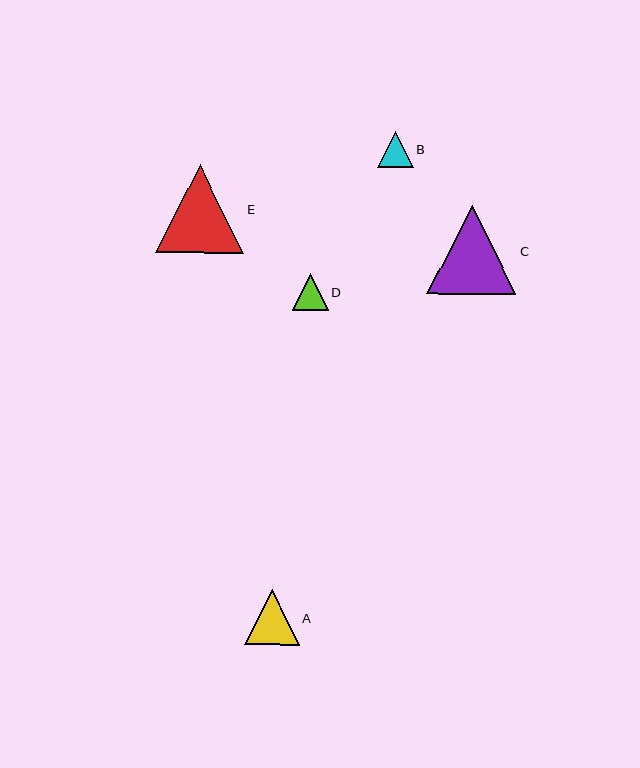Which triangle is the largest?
Triangle C is the largest with a size of approximately 90 pixels.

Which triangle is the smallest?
Triangle B is the smallest with a size of approximately 36 pixels.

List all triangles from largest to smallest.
From largest to smallest: C, E, A, D, B.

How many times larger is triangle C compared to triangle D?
Triangle C is approximately 2.5 times the size of triangle D.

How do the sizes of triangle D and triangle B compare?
Triangle D and triangle B are approximately the same size.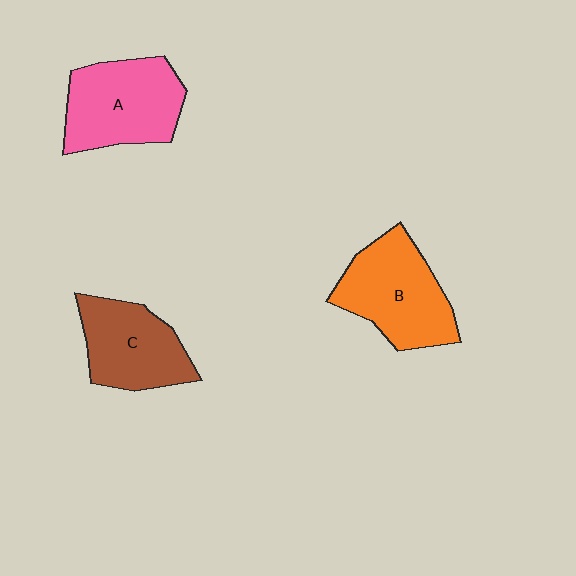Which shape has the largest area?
Shape B (orange).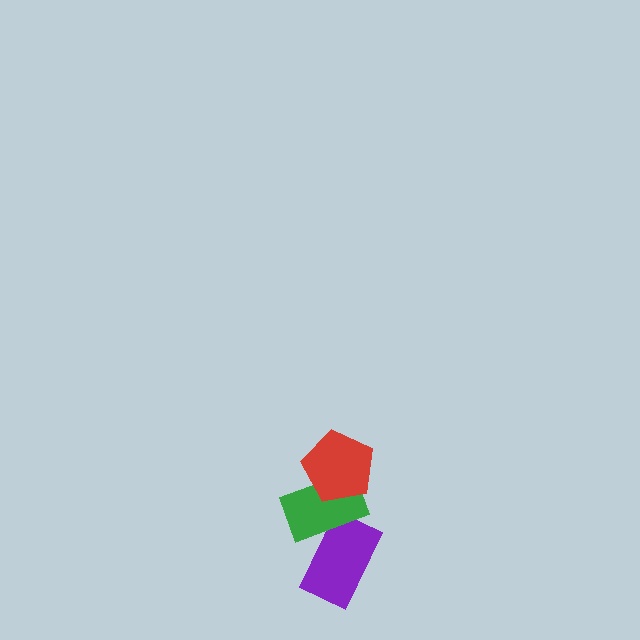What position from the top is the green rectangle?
The green rectangle is 2nd from the top.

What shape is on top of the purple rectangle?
The green rectangle is on top of the purple rectangle.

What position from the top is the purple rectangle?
The purple rectangle is 3rd from the top.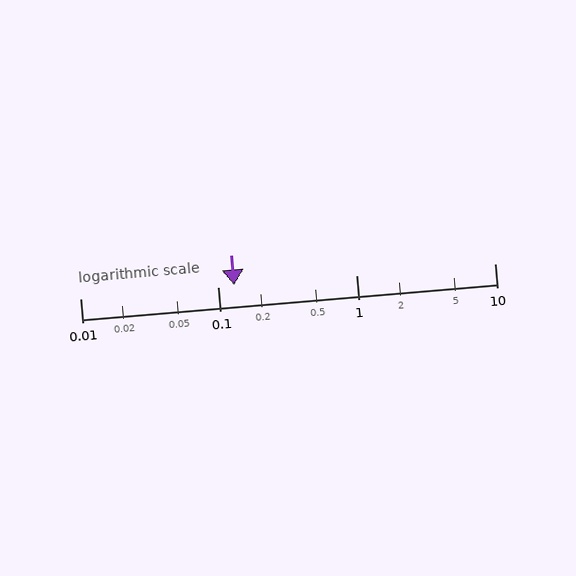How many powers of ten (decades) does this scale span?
The scale spans 3 decades, from 0.01 to 10.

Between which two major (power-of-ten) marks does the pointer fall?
The pointer is between 0.1 and 1.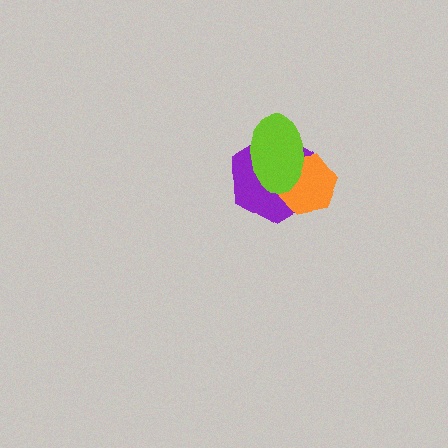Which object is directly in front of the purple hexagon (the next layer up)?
The orange hexagon is directly in front of the purple hexagon.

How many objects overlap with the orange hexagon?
2 objects overlap with the orange hexagon.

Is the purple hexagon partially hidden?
Yes, it is partially covered by another shape.